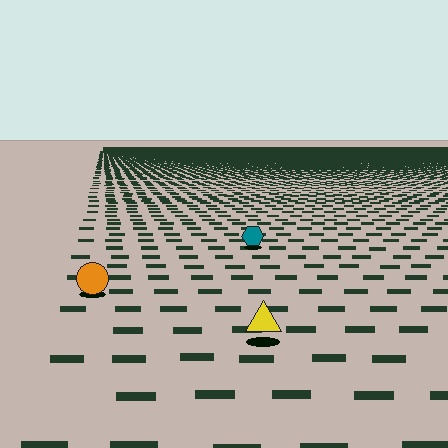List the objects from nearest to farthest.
From nearest to farthest: the yellow triangle, the orange circle, the teal hexagon.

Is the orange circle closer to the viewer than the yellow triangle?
No. The yellow triangle is closer — you can tell from the texture gradient: the ground texture is coarser near it.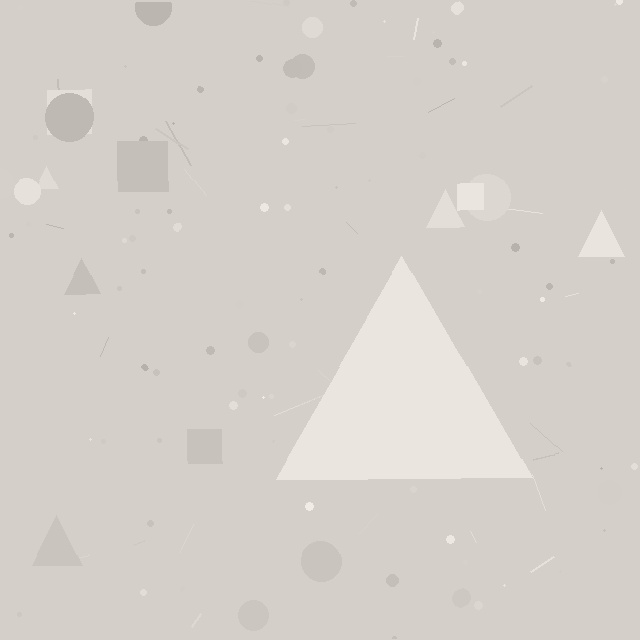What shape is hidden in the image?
A triangle is hidden in the image.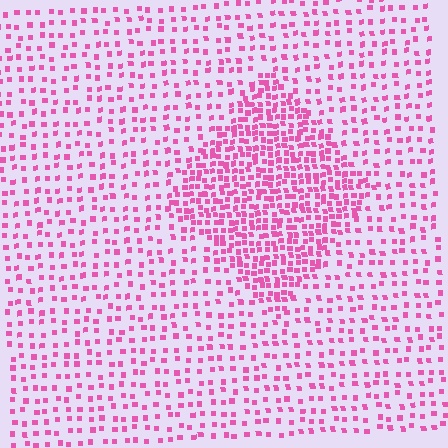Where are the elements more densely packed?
The elements are more densely packed inside the diamond boundary.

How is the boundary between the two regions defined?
The boundary is defined by a change in element density (approximately 2.3x ratio). All elements are the same color, size, and shape.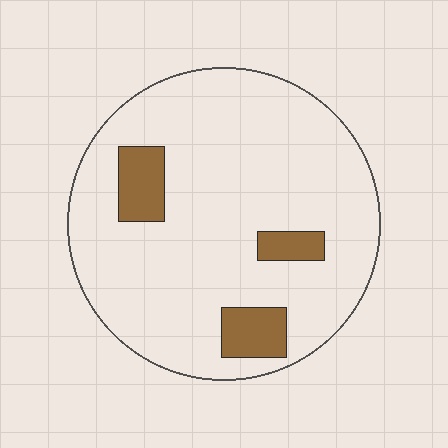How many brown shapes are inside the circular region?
3.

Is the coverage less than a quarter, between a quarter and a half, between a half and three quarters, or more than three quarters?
Less than a quarter.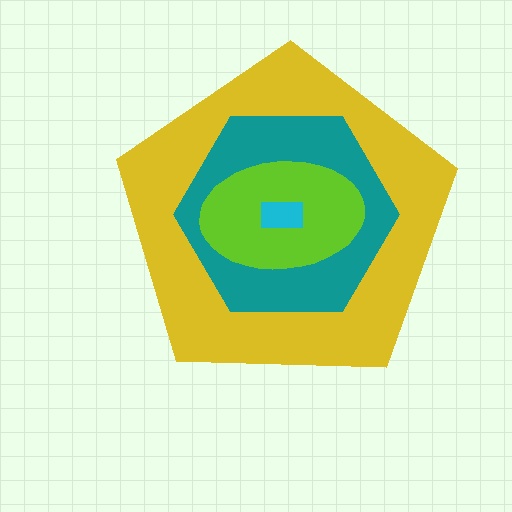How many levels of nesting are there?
4.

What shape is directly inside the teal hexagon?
The lime ellipse.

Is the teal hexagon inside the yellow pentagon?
Yes.